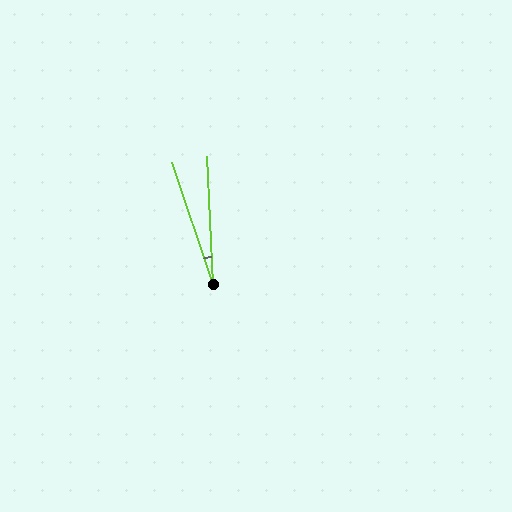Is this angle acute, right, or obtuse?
It is acute.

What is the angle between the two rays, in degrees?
Approximately 16 degrees.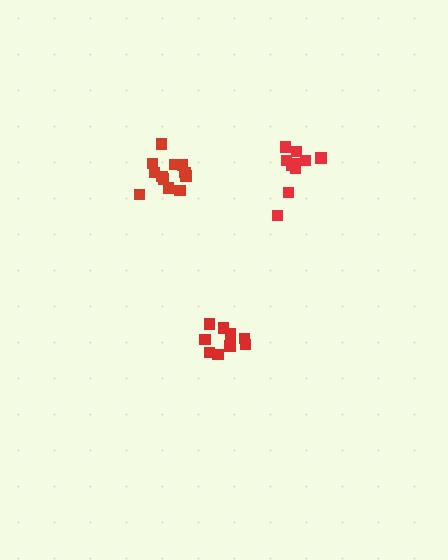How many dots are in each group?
Group 1: 10 dots, Group 2: 9 dots, Group 3: 12 dots (31 total).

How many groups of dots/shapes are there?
There are 3 groups.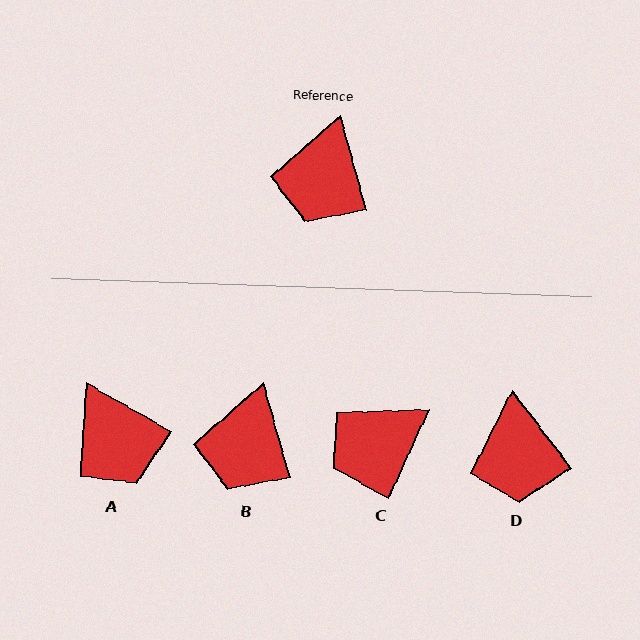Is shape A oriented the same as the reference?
No, it is off by about 45 degrees.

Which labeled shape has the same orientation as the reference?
B.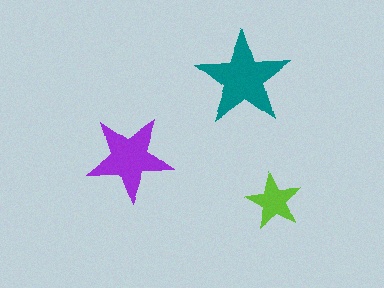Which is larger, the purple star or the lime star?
The purple one.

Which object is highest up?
The teal star is topmost.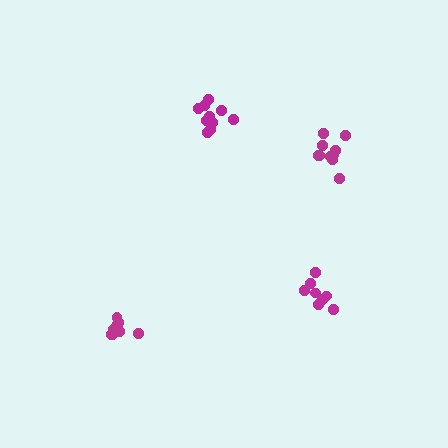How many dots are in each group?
Group 1: 8 dots, Group 2: 10 dots, Group 3: 8 dots, Group 4: 10 dots (36 total).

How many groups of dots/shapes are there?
There are 4 groups.